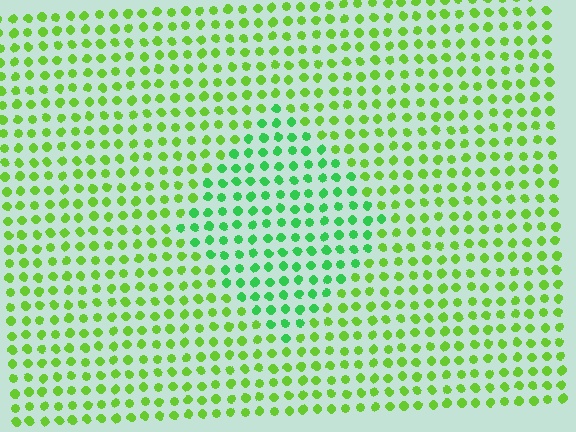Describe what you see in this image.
The image is filled with small lime elements in a uniform arrangement. A diamond-shaped region is visible where the elements are tinted to a slightly different hue, forming a subtle color boundary.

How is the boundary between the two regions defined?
The boundary is defined purely by a slight shift in hue (about 33 degrees). Spacing, size, and orientation are identical on both sides.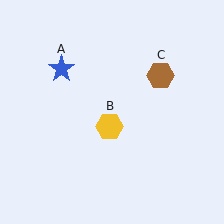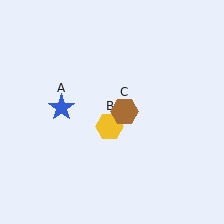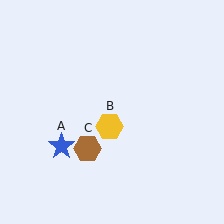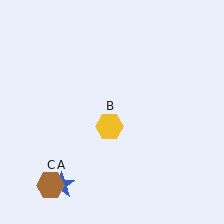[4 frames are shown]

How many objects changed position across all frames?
2 objects changed position: blue star (object A), brown hexagon (object C).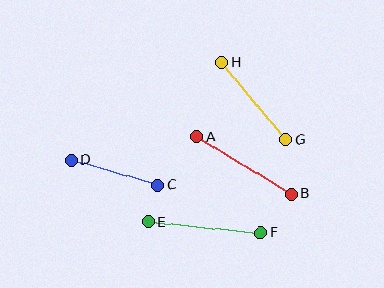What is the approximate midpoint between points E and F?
The midpoint is at approximately (204, 227) pixels.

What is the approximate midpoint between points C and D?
The midpoint is at approximately (115, 173) pixels.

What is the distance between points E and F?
The distance is approximately 113 pixels.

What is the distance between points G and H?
The distance is approximately 100 pixels.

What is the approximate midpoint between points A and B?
The midpoint is at approximately (244, 165) pixels.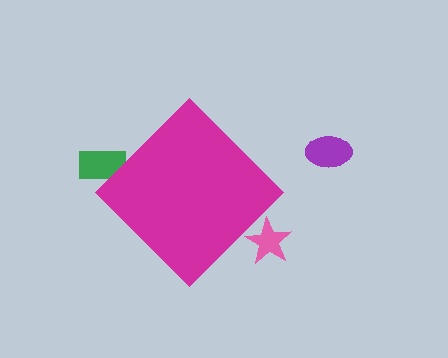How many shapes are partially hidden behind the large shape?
2 shapes are partially hidden.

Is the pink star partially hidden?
Yes, the pink star is partially hidden behind the magenta diamond.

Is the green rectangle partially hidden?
Yes, the green rectangle is partially hidden behind the magenta diamond.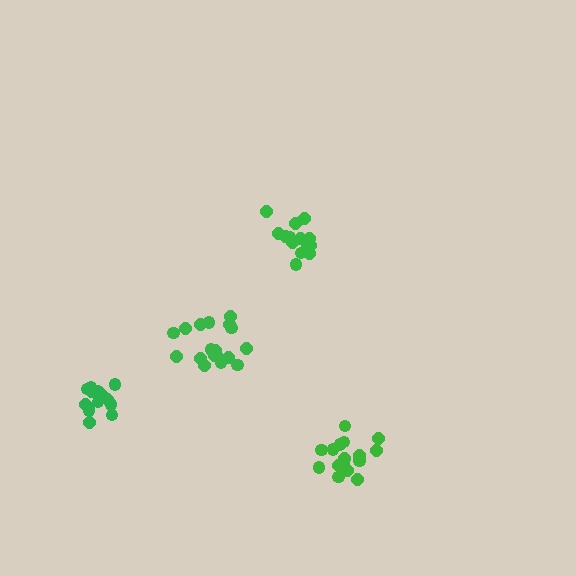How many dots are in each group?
Group 1: 14 dots, Group 2: 19 dots, Group 3: 15 dots, Group 4: 18 dots (66 total).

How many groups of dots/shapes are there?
There are 4 groups.